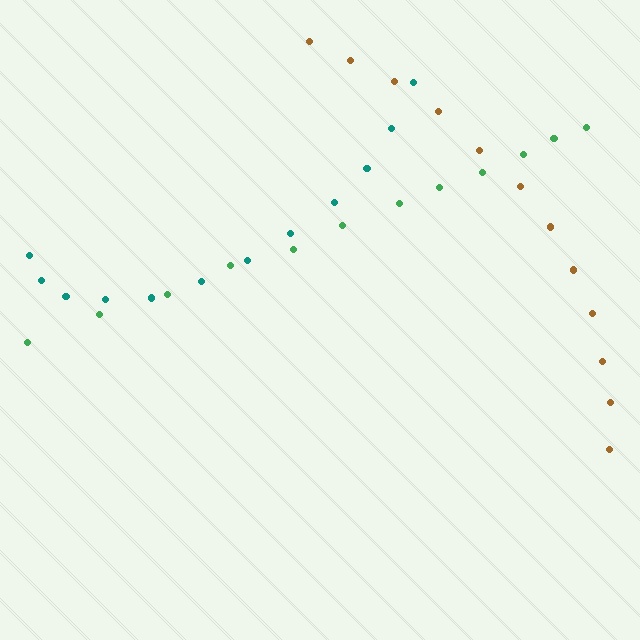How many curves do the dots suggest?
There are 3 distinct paths.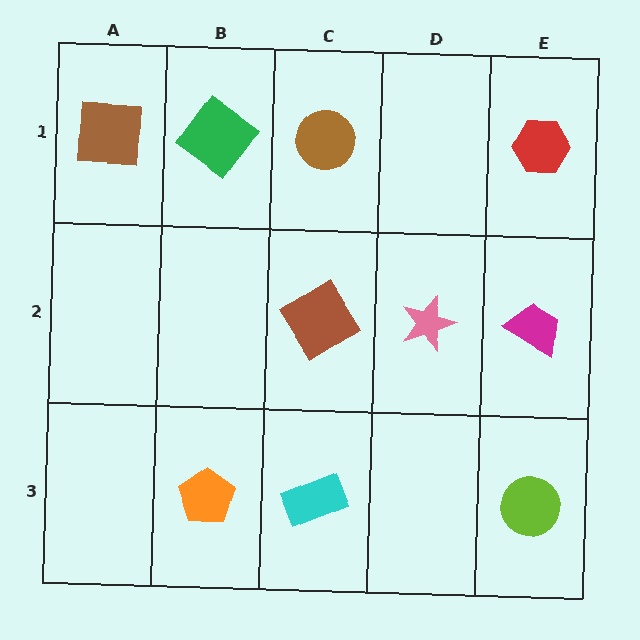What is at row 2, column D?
A pink star.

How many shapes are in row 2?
3 shapes.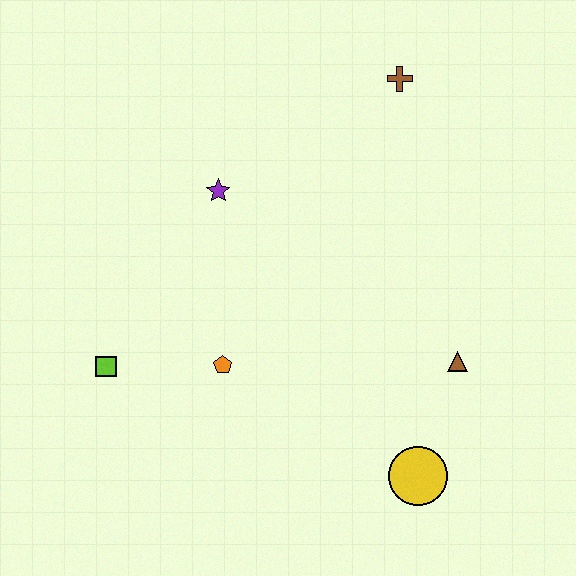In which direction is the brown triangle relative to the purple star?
The brown triangle is to the right of the purple star.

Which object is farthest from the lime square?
The brown cross is farthest from the lime square.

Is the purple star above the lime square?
Yes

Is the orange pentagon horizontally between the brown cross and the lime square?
Yes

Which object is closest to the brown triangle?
The yellow circle is closest to the brown triangle.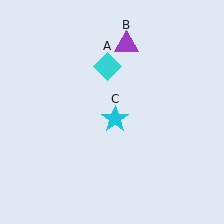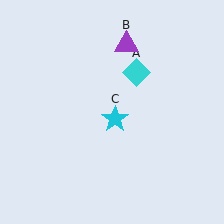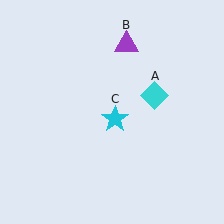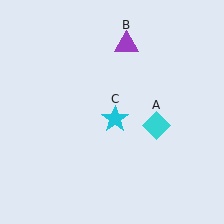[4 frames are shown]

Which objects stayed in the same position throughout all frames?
Purple triangle (object B) and cyan star (object C) remained stationary.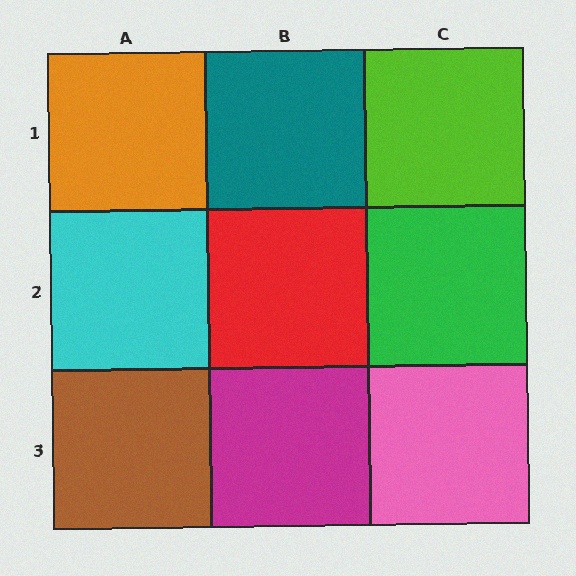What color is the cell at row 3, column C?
Pink.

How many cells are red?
1 cell is red.